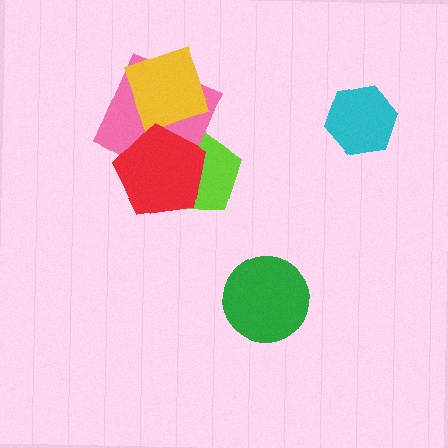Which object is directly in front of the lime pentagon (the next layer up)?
The pink square is directly in front of the lime pentagon.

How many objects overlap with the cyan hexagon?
0 objects overlap with the cyan hexagon.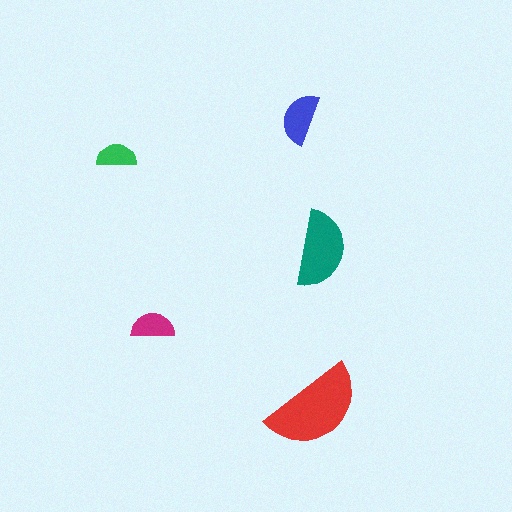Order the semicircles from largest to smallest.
the red one, the teal one, the blue one, the magenta one, the green one.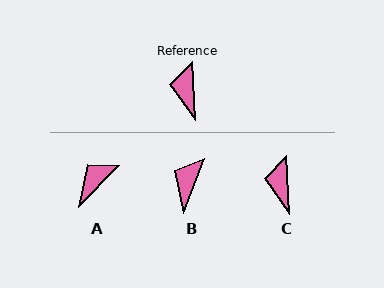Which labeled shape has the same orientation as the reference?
C.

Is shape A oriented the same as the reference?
No, it is off by about 47 degrees.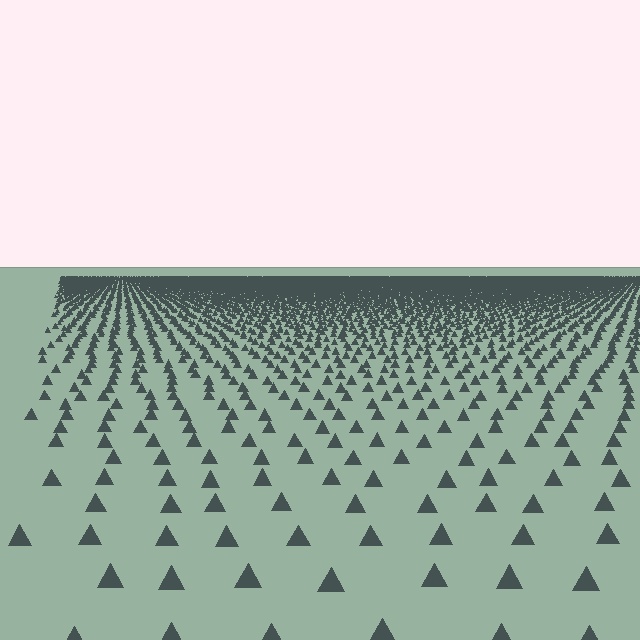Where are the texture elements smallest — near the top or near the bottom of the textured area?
Near the top.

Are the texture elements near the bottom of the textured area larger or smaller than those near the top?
Larger. Near the bottom, elements are closer to the viewer and appear at a bigger on-screen size.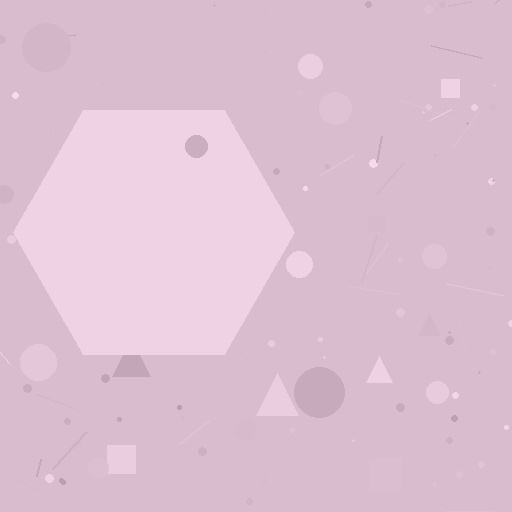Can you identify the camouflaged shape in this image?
The camouflaged shape is a hexagon.